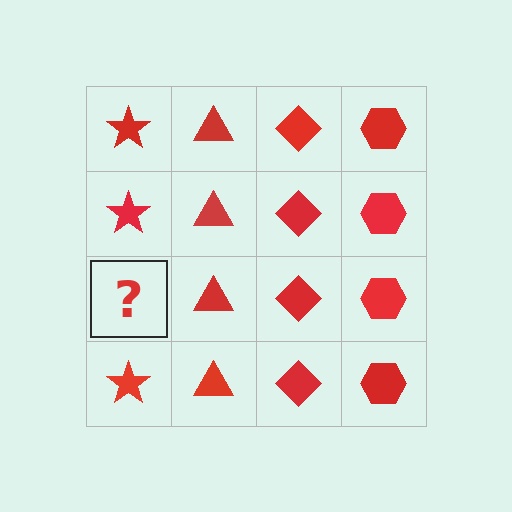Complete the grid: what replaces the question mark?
The question mark should be replaced with a red star.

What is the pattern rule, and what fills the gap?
The rule is that each column has a consistent shape. The gap should be filled with a red star.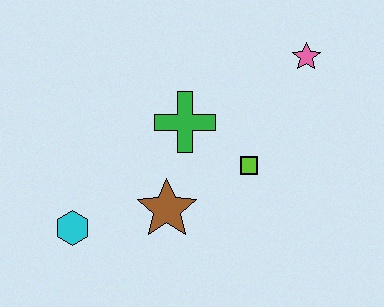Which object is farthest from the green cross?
The cyan hexagon is farthest from the green cross.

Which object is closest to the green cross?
The lime square is closest to the green cross.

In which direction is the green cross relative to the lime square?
The green cross is to the left of the lime square.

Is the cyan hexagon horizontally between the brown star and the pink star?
No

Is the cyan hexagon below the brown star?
Yes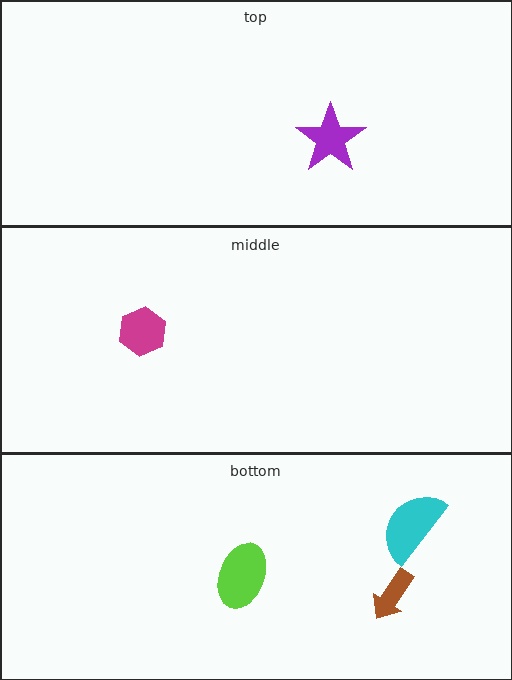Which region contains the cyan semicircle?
The bottom region.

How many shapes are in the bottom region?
3.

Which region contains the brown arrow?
The bottom region.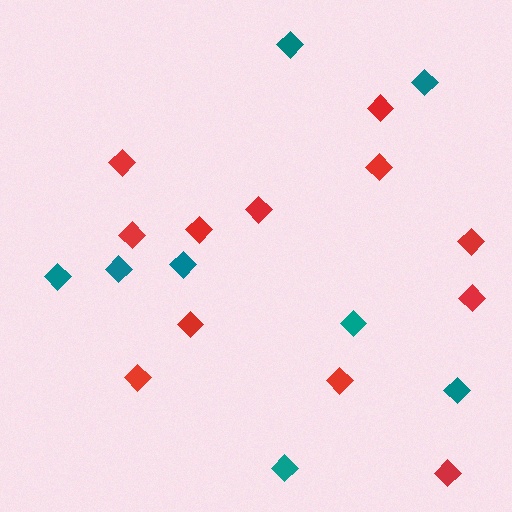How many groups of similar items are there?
There are 2 groups: one group of teal diamonds (8) and one group of red diamonds (12).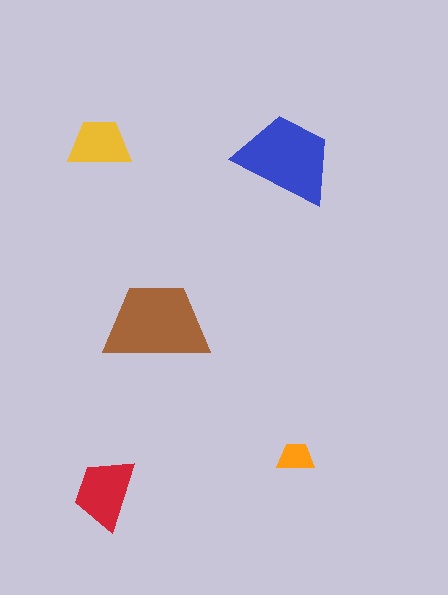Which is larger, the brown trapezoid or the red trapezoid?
The brown one.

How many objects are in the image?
There are 5 objects in the image.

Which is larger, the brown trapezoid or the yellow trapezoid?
The brown one.